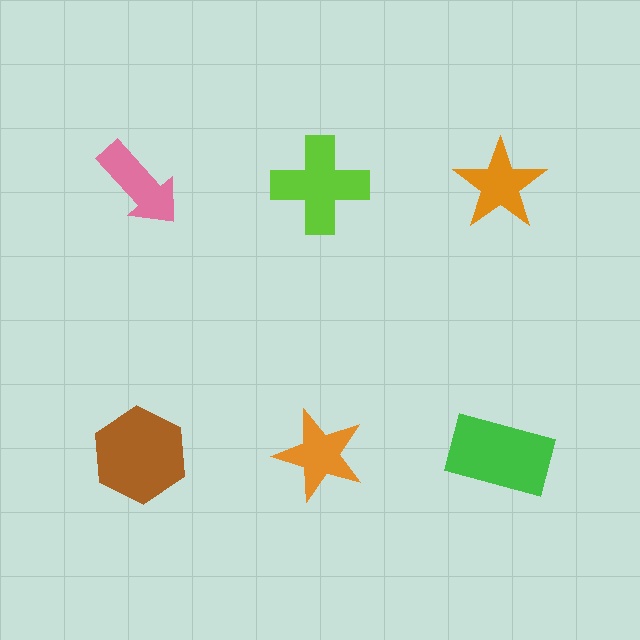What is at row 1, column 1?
A pink arrow.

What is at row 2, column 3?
A green rectangle.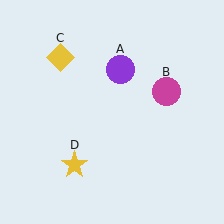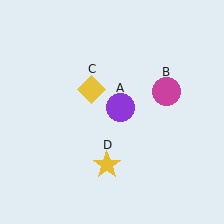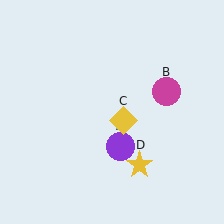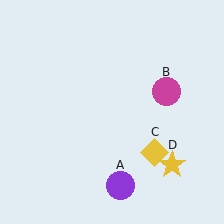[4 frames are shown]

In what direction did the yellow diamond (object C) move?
The yellow diamond (object C) moved down and to the right.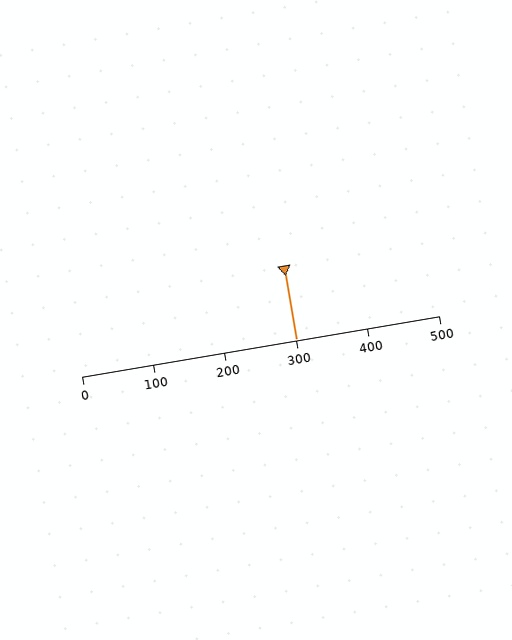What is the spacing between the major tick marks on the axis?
The major ticks are spaced 100 apart.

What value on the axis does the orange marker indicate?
The marker indicates approximately 300.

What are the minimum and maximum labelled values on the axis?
The axis runs from 0 to 500.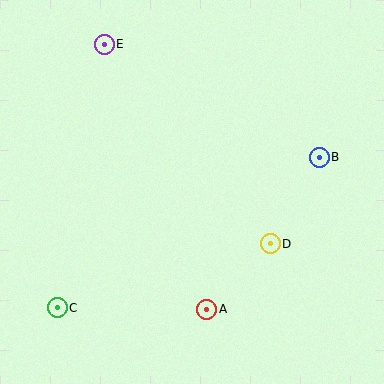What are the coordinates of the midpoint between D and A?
The midpoint between D and A is at (239, 277).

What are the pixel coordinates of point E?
Point E is at (104, 44).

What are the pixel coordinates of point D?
Point D is at (270, 244).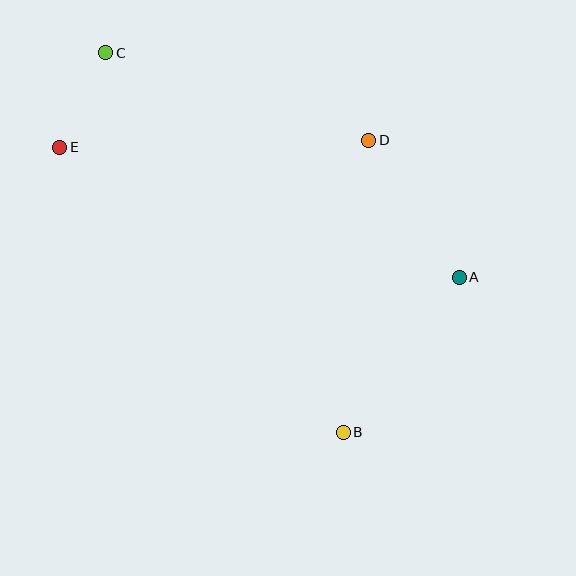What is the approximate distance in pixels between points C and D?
The distance between C and D is approximately 277 pixels.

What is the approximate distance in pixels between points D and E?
The distance between D and E is approximately 309 pixels.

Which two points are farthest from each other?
Points B and C are farthest from each other.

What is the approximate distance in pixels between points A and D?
The distance between A and D is approximately 164 pixels.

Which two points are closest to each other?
Points C and E are closest to each other.